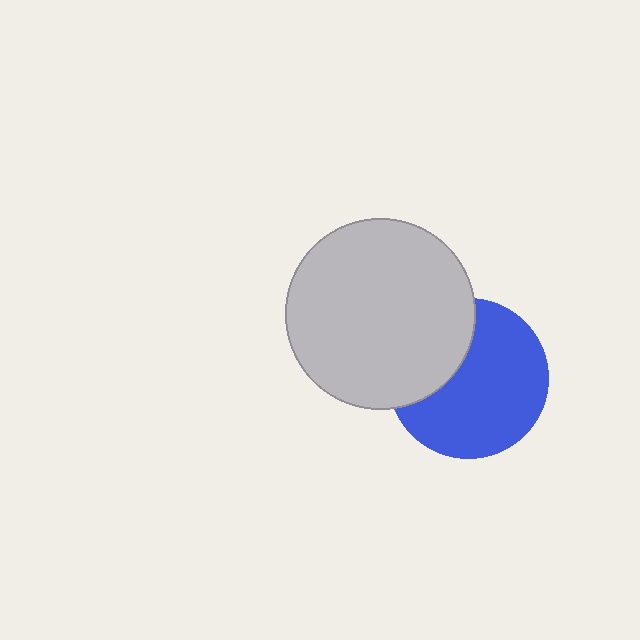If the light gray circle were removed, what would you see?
You would see the complete blue circle.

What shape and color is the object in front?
The object in front is a light gray circle.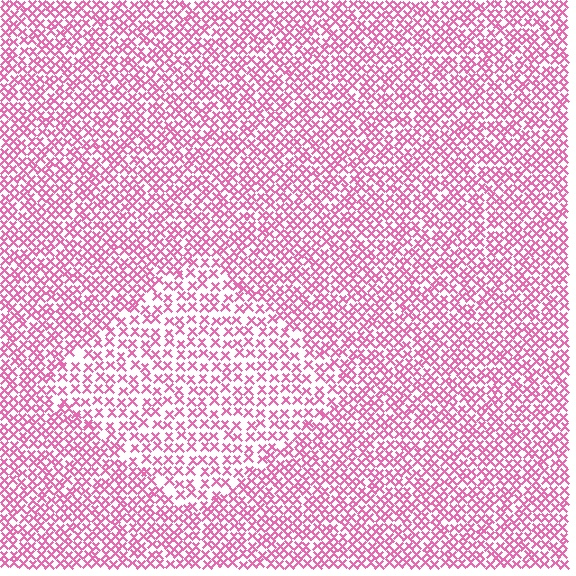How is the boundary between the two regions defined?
The boundary is defined by a change in element density (approximately 1.6x ratio). All elements are the same color, size, and shape.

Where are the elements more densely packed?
The elements are more densely packed outside the diamond boundary.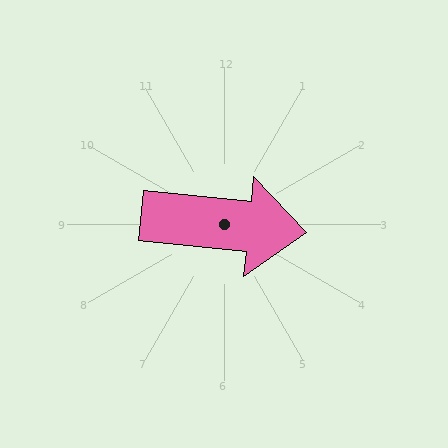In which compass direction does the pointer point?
East.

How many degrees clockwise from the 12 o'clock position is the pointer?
Approximately 96 degrees.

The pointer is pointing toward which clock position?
Roughly 3 o'clock.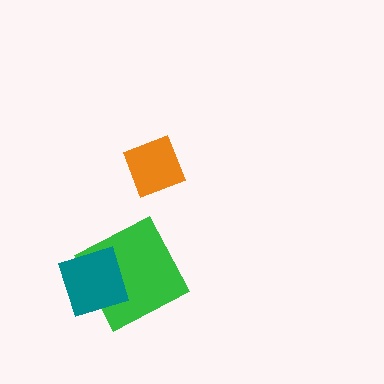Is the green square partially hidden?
Yes, it is partially covered by another shape.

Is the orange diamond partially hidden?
No, no other shape covers it.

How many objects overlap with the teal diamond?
1 object overlaps with the teal diamond.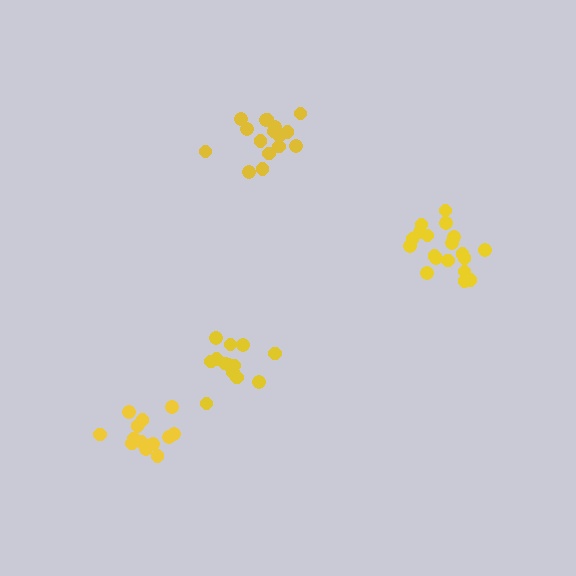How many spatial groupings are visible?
There are 4 spatial groupings.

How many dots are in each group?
Group 1: 19 dots, Group 2: 13 dots, Group 3: 16 dots, Group 4: 14 dots (62 total).